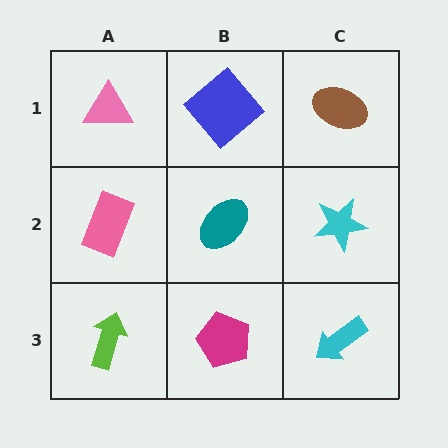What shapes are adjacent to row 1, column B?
A teal ellipse (row 2, column B), a pink triangle (row 1, column A), a brown ellipse (row 1, column C).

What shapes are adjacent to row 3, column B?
A teal ellipse (row 2, column B), a lime arrow (row 3, column A), a cyan arrow (row 3, column C).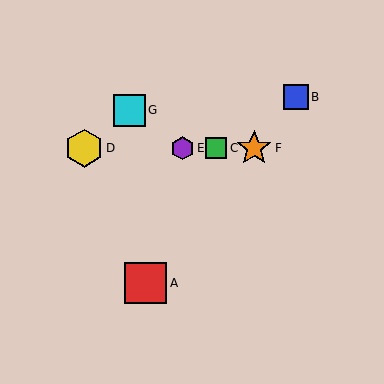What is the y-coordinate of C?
Object C is at y≈148.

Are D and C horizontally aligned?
Yes, both are at y≈148.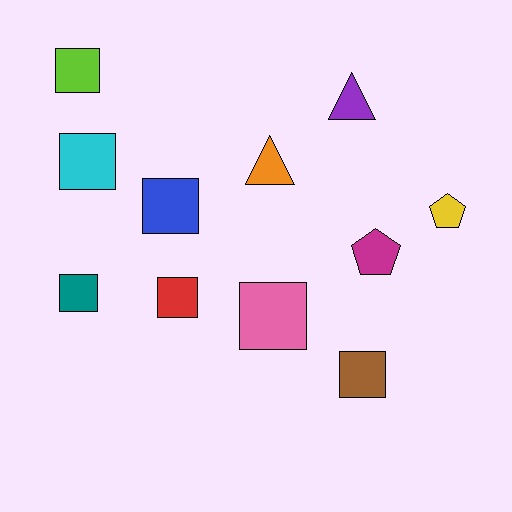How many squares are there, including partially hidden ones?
There are 7 squares.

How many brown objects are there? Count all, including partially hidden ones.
There is 1 brown object.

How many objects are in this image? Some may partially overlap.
There are 11 objects.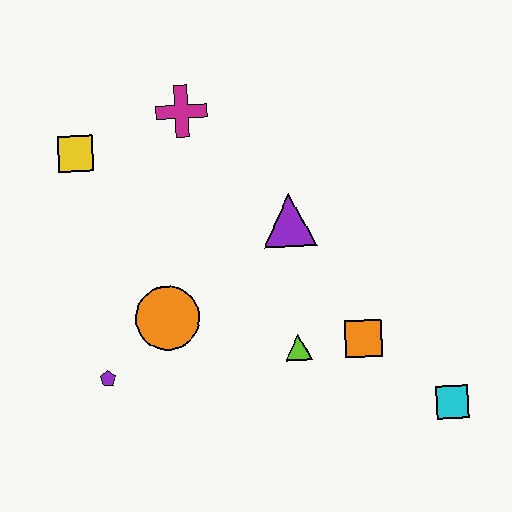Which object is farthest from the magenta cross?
The cyan square is farthest from the magenta cross.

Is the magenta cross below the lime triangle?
No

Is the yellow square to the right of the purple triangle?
No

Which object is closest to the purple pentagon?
The orange circle is closest to the purple pentagon.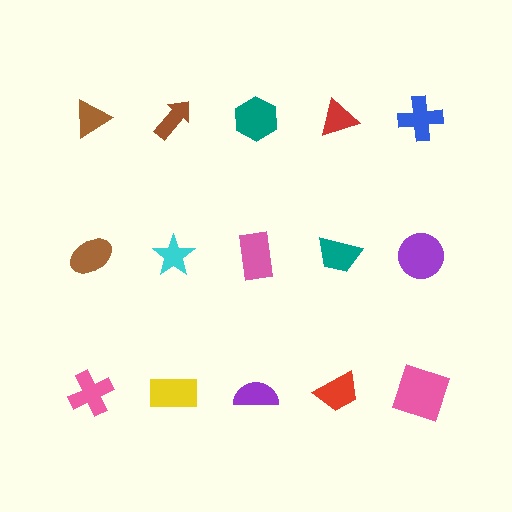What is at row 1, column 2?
A brown arrow.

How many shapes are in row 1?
5 shapes.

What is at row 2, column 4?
A teal trapezoid.